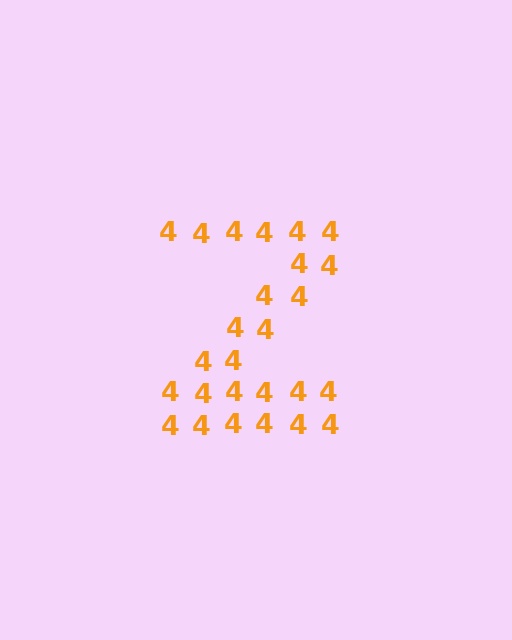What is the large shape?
The large shape is the letter Z.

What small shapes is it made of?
It is made of small digit 4's.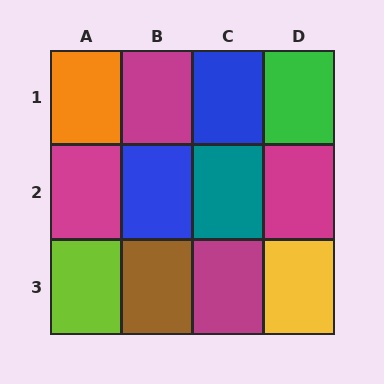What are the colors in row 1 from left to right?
Orange, magenta, blue, green.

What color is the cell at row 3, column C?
Magenta.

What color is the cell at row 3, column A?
Lime.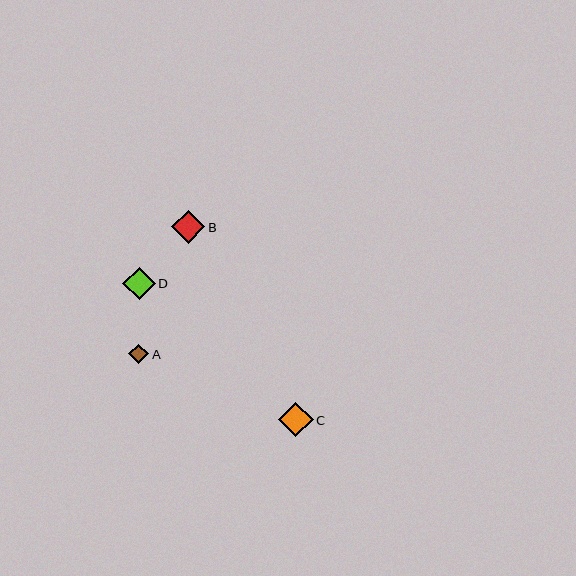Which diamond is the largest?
Diamond C is the largest with a size of approximately 35 pixels.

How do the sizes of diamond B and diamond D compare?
Diamond B and diamond D are approximately the same size.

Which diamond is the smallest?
Diamond A is the smallest with a size of approximately 20 pixels.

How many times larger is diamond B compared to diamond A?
Diamond B is approximately 1.7 times the size of diamond A.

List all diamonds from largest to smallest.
From largest to smallest: C, B, D, A.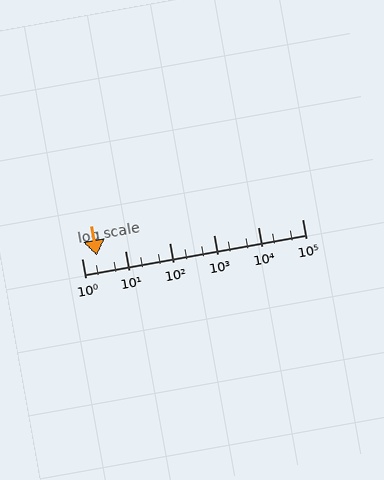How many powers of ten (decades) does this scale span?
The scale spans 5 decades, from 1 to 100000.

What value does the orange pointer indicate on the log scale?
The pointer indicates approximately 2.2.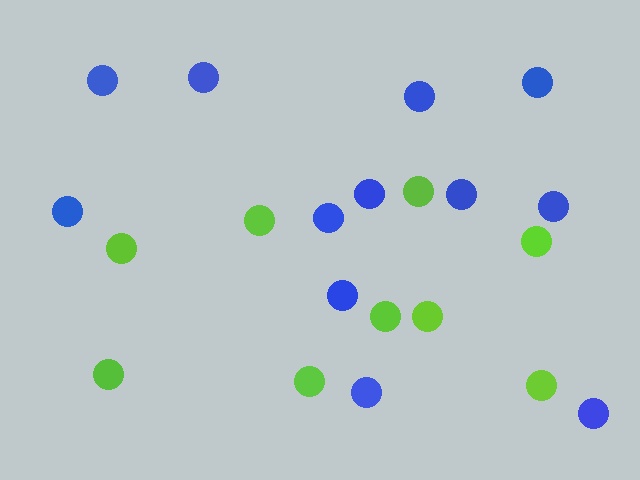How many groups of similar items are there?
There are 2 groups: one group of blue circles (12) and one group of lime circles (9).